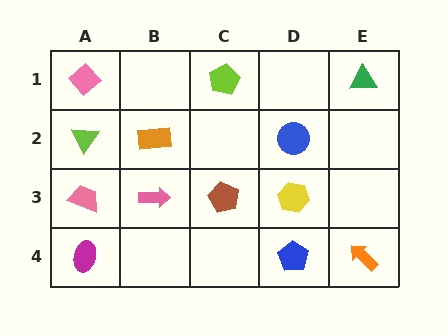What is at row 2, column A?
A lime triangle.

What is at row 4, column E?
An orange arrow.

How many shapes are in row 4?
3 shapes.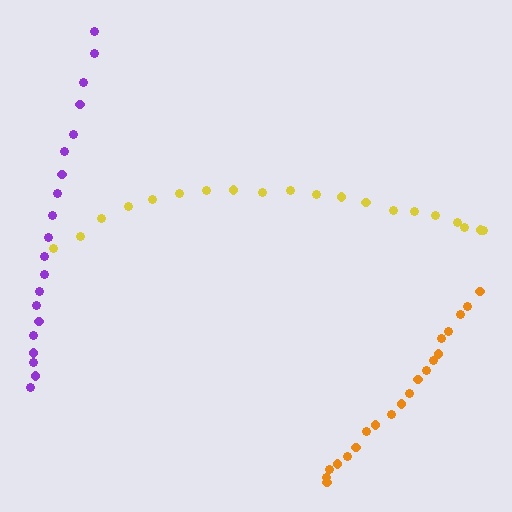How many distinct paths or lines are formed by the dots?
There are 3 distinct paths.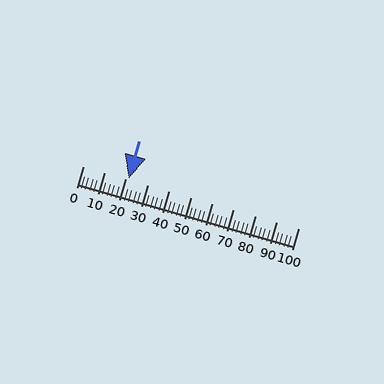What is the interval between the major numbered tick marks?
The major tick marks are spaced 10 units apart.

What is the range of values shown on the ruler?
The ruler shows values from 0 to 100.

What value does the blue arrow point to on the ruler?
The blue arrow points to approximately 21.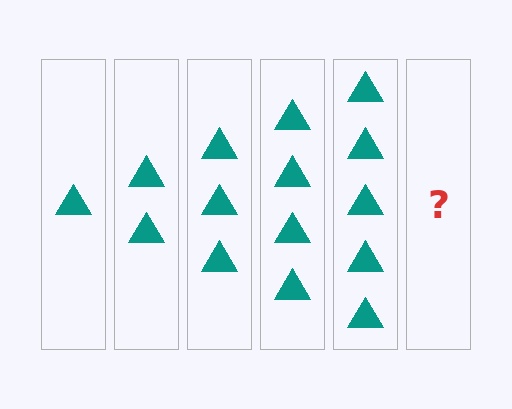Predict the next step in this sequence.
The next step is 6 triangles.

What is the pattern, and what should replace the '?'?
The pattern is that each step adds one more triangle. The '?' should be 6 triangles.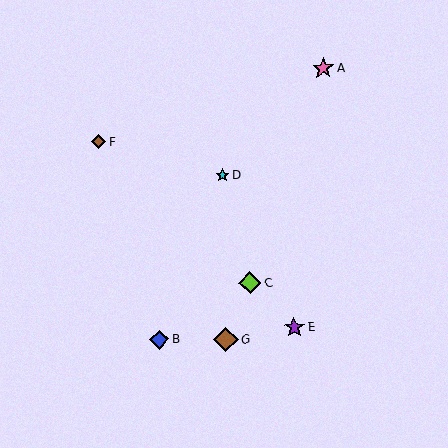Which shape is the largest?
The brown diamond (labeled G) is the largest.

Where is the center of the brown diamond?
The center of the brown diamond is at (98, 142).